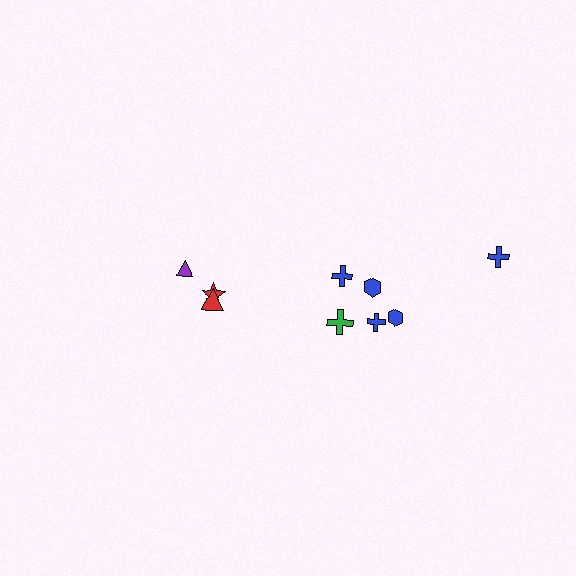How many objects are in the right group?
There are 6 objects.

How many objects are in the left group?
There are 3 objects.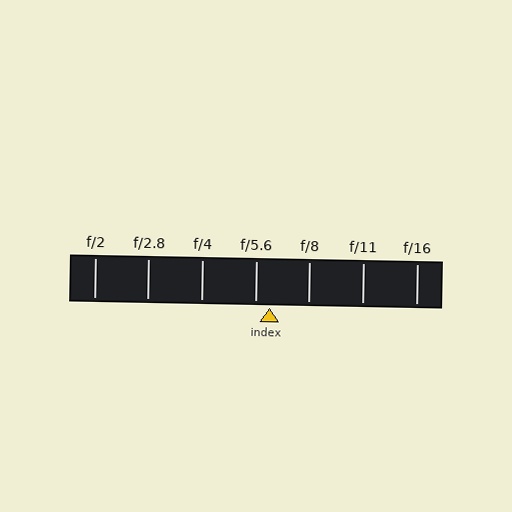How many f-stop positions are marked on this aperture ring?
There are 7 f-stop positions marked.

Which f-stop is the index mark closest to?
The index mark is closest to f/5.6.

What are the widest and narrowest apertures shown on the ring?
The widest aperture shown is f/2 and the narrowest is f/16.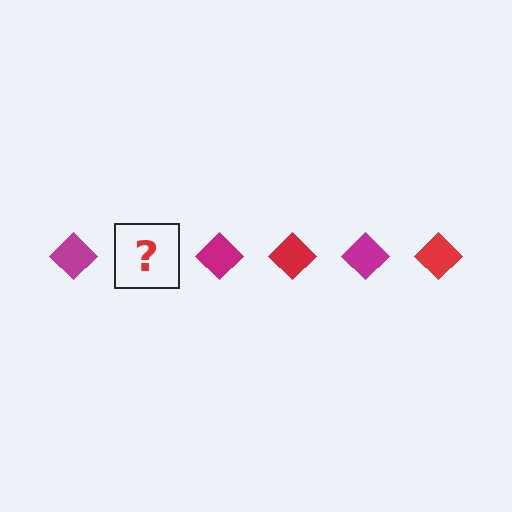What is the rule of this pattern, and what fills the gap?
The rule is that the pattern cycles through magenta, red diamonds. The gap should be filled with a red diamond.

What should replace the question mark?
The question mark should be replaced with a red diamond.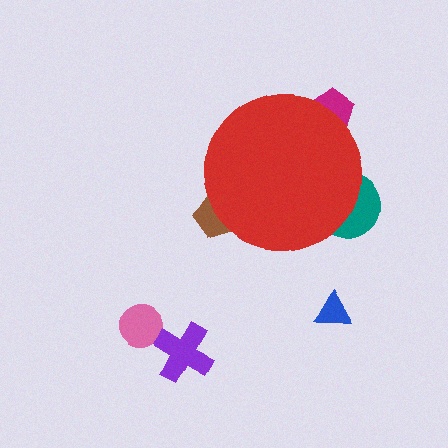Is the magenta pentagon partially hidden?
Yes, the magenta pentagon is partially hidden behind the red circle.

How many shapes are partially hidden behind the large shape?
3 shapes are partially hidden.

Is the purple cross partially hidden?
No, the purple cross is fully visible.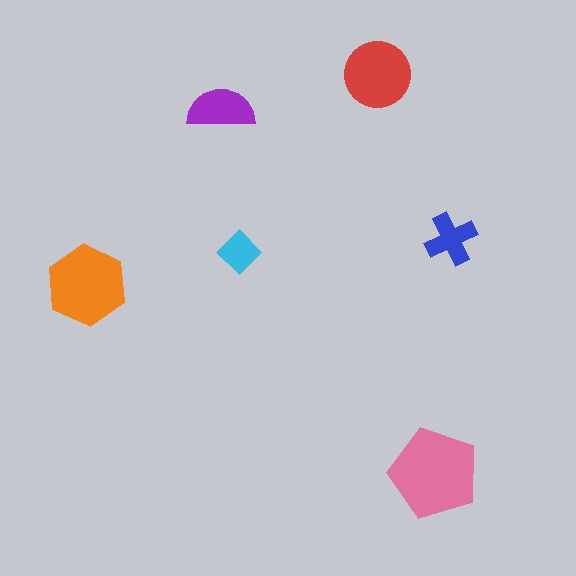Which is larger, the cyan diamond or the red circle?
The red circle.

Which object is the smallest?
The cyan diamond.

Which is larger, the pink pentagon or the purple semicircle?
The pink pentagon.